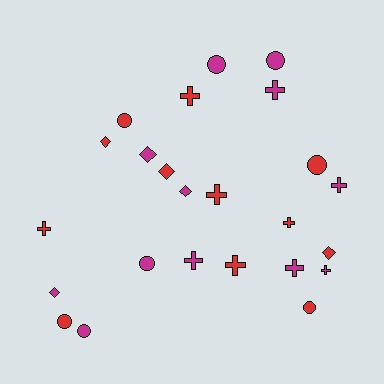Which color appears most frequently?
Red, with 12 objects.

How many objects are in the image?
There are 24 objects.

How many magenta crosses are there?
There are 5 magenta crosses.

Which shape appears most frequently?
Cross, with 10 objects.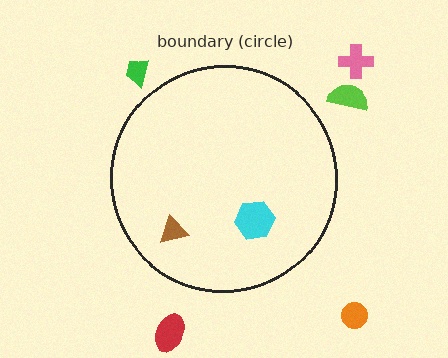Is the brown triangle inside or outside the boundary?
Inside.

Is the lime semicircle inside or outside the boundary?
Outside.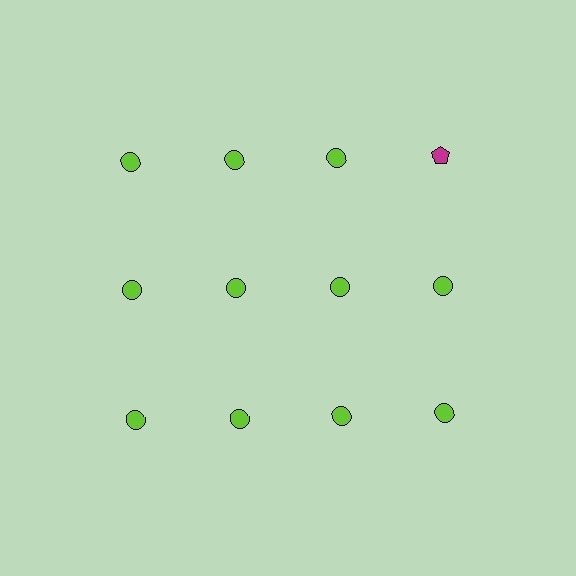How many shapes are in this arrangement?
There are 12 shapes arranged in a grid pattern.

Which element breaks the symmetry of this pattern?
The magenta pentagon in the top row, second from right column breaks the symmetry. All other shapes are lime circles.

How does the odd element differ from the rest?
It differs in both color (magenta instead of lime) and shape (pentagon instead of circle).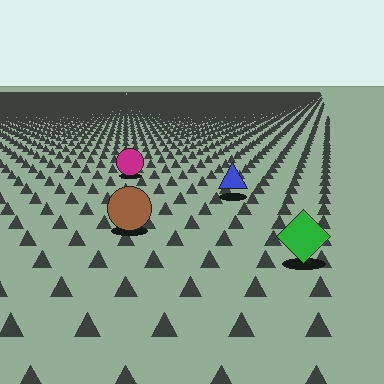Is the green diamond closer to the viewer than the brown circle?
Yes. The green diamond is closer — you can tell from the texture gradient: the ground texture is coarser near it.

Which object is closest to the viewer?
The green diamond is closest. The texture marks near it are larger and more spread out.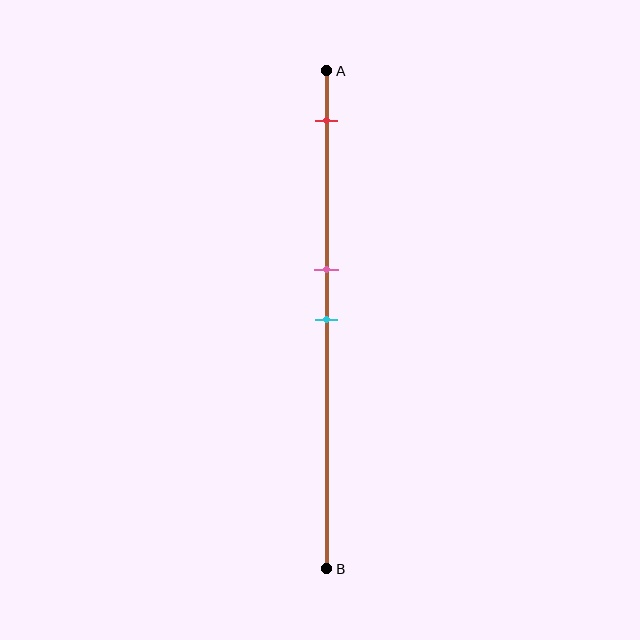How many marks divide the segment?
There are 3 marks dividing the segment.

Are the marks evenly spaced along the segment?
No, the marks are not evenly spaced.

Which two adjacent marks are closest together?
The pink and cyan marks are the closest adjacent pair.